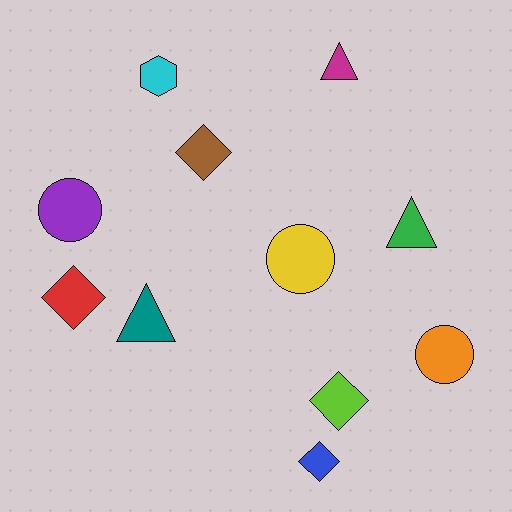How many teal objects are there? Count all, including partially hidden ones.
There is 1 teal object.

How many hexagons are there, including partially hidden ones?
There is 1 hexagon.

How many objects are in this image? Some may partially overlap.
There are 11 objects.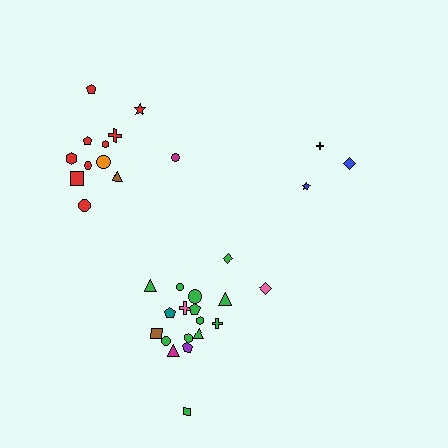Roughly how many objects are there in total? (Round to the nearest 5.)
Roughly 35 objects in total.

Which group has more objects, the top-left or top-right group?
The top-left group.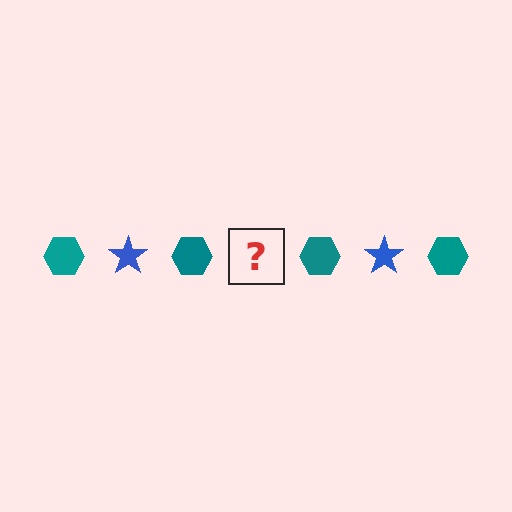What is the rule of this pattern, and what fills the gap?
The rule is that the pattern alternates between teal hexagon and blue star. The gap should be filled with a blue star.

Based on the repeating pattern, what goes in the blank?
The blank should be a blue star.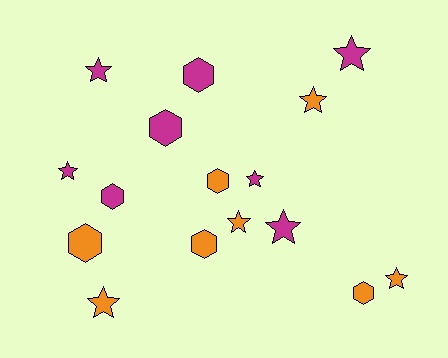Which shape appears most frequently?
Star, with 9 objects.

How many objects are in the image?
There are 16 objects.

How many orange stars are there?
There are 4 orange stars.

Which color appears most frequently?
Magenta, with 8 objects.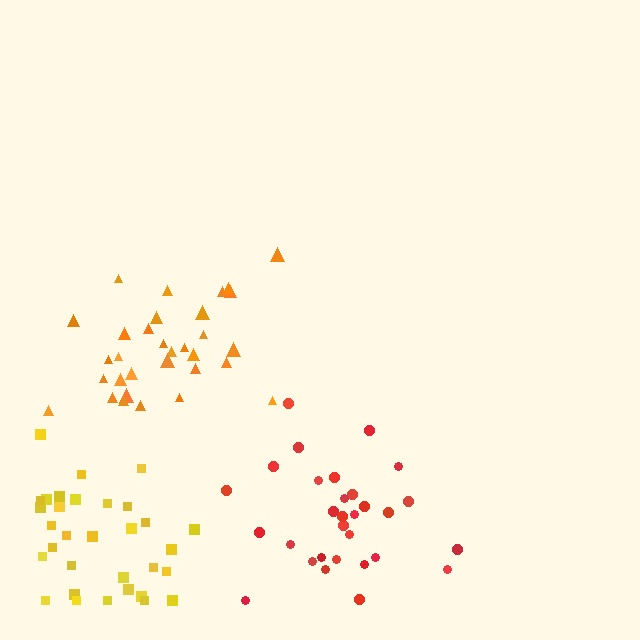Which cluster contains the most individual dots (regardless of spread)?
Orange (32).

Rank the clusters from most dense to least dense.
orange, yellow, red.